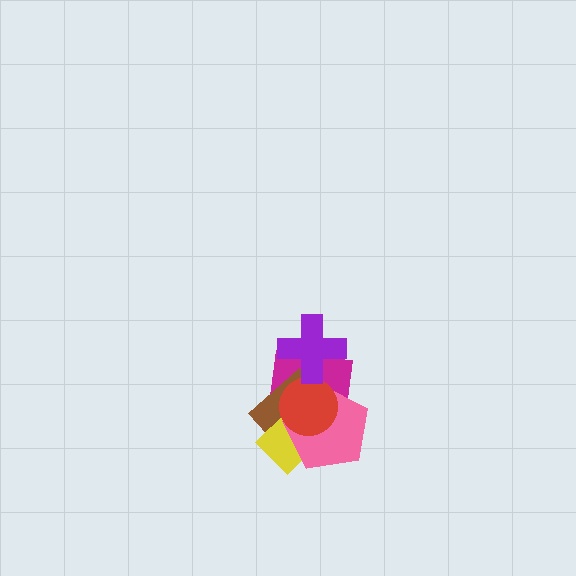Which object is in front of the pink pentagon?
The red circle is in front of the pink pentagon.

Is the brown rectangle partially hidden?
Yes, it is partially covered by another shape.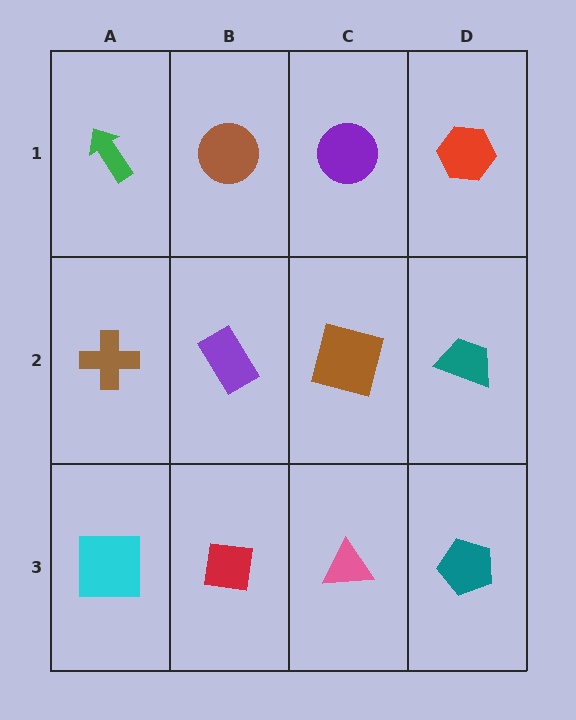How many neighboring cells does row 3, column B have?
3.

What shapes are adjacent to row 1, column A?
A brown cross (row 2, column A), a brown circle (row 1, column B).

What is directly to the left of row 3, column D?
A pink triangle.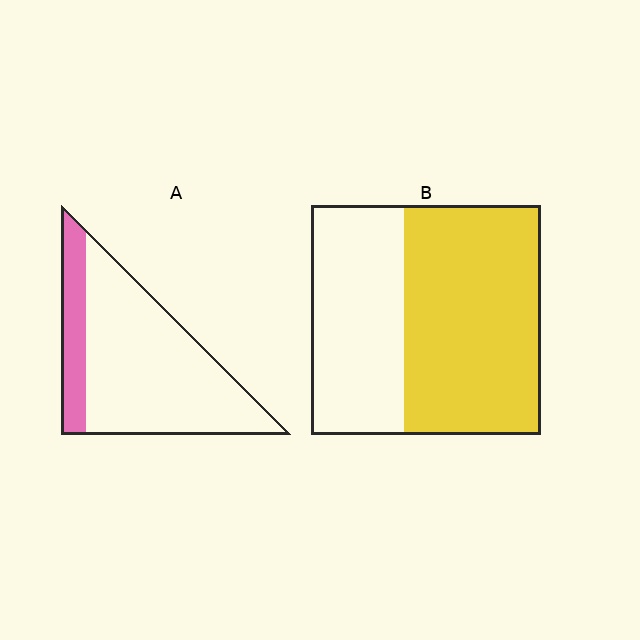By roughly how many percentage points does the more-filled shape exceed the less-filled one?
By roughly 40 percentage points (B over A).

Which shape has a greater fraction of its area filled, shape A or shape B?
Shape B.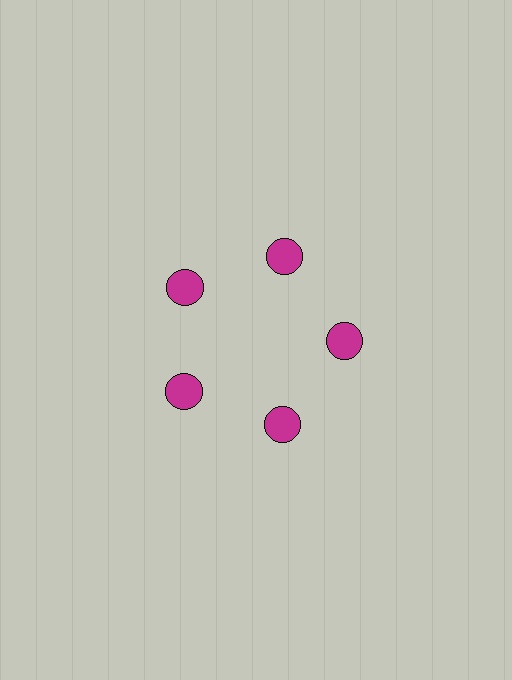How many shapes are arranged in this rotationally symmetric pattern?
There are 5 shapes, arranged in 5 groups of 1.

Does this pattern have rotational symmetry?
Yes, this pattern has 5-fold rotational symmetry. It looks the same after rotating 72 degrees around the center.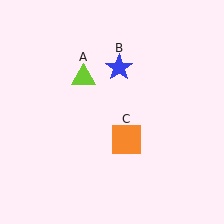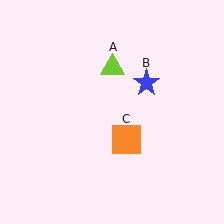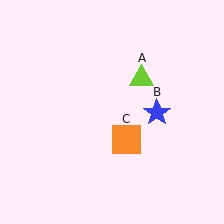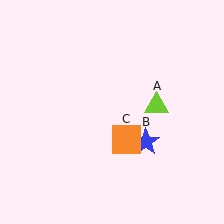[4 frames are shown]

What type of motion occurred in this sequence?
The lime triangle (object A), blue star (object B) rotated clockwise around the center of the scene.